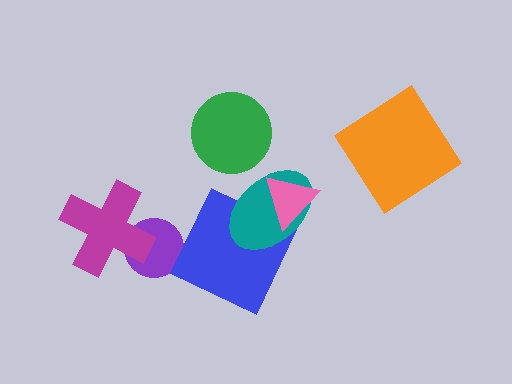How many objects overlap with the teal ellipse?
2 objects overlap with the teal ellipse.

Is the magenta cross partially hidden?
No, no other shape covers it.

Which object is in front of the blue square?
The teal ellipse is in front of the blue square.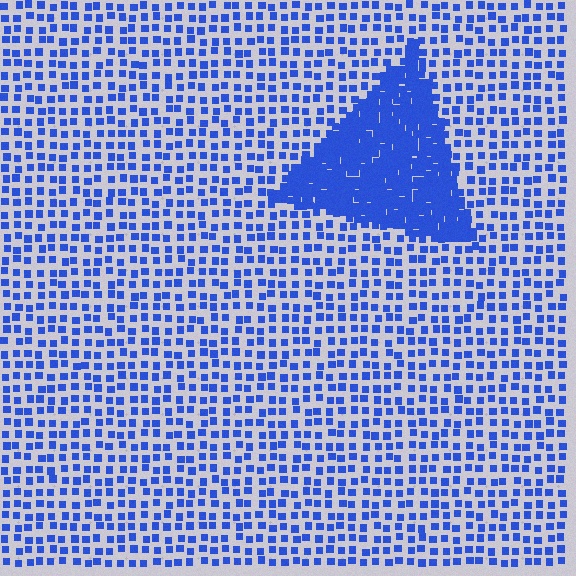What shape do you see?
I see a triangle.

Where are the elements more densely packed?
The elements are more densely packed inside the triangle boundary.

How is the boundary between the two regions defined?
The boundary is defined by a change in element density (approximately 3.1x ratio). All elements are the same color, size, and shape.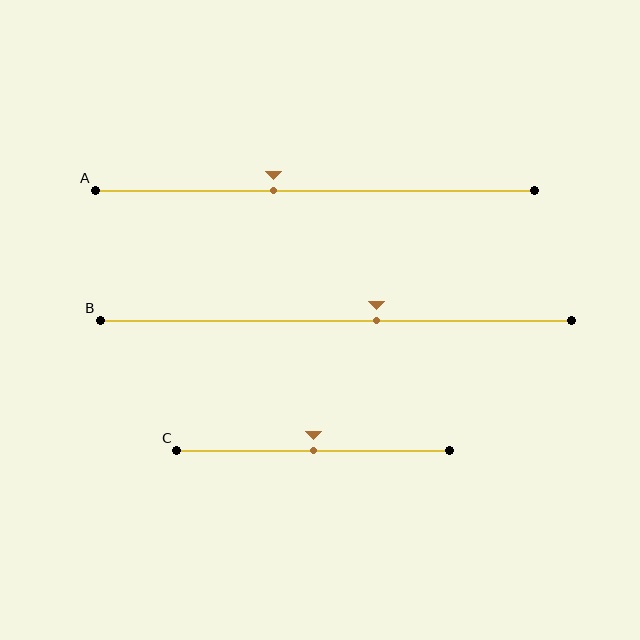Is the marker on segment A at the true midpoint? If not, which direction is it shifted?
No, the marker on segment A is shifted to the left by about 9% of the segment length.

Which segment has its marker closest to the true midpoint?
Segment C has its marker closest to the true midpoint.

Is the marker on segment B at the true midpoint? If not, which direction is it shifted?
No, the marker on segment B is shifted to the right by about 9% of the segment length.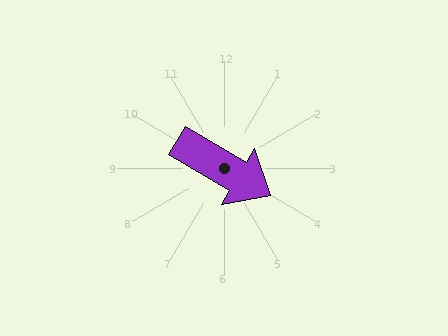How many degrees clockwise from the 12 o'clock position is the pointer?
Approximately 120 degrees.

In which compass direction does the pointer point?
Southeast.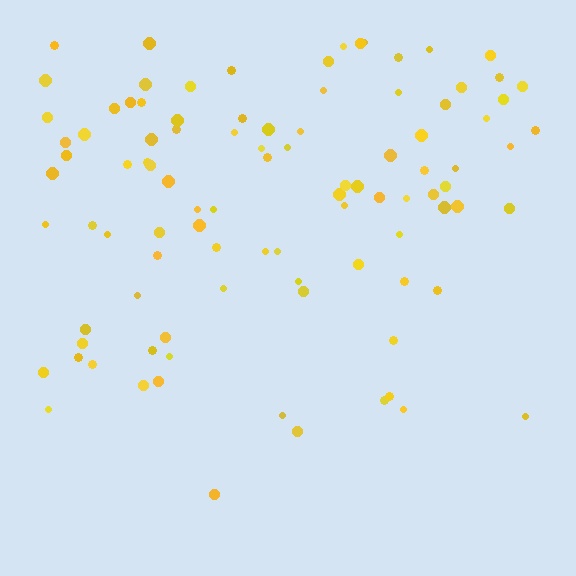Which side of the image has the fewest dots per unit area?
The bottom.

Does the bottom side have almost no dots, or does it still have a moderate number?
Still a moderate number, just noticeably fewer than the top.